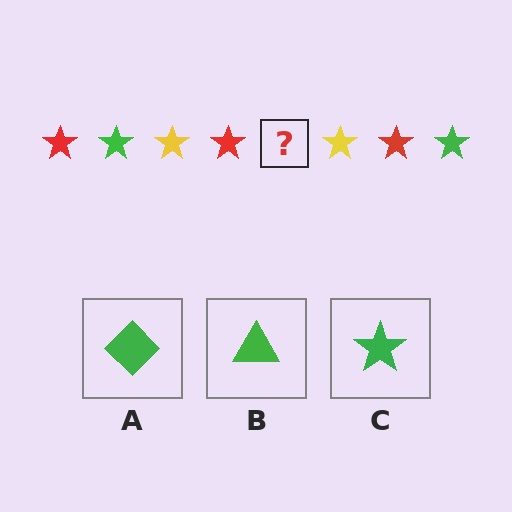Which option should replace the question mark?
Option C.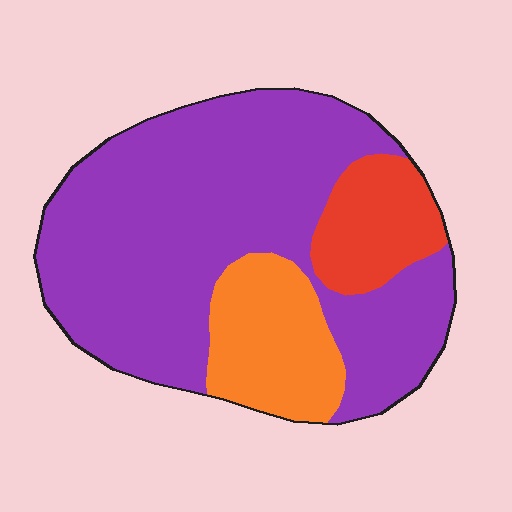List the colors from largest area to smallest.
From largest to smallest: purple, orange, red.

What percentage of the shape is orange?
Orange covers 17% of the shape.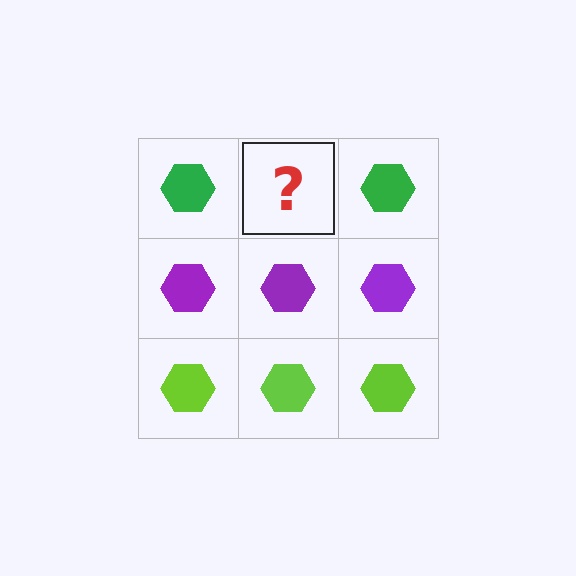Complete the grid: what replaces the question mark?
The question mark should be replaced with a green hexagon.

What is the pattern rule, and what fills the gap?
The rule is that each row has a consistent color. The gap should be filled with a green hexagon.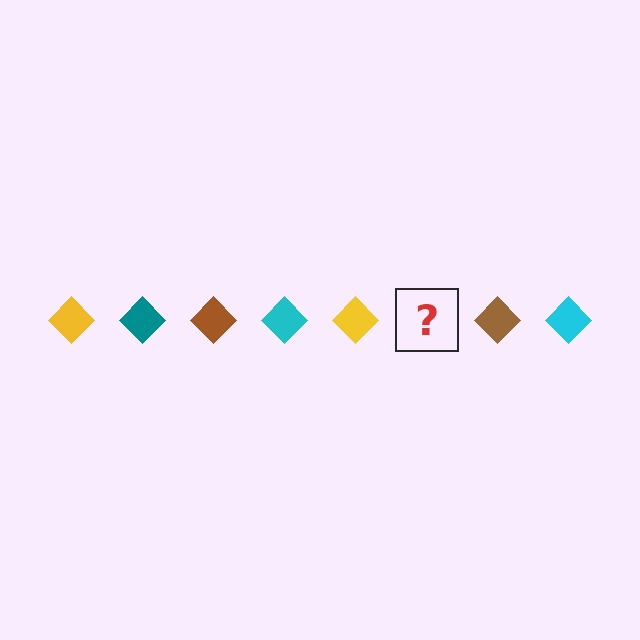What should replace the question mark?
The question mark should be replaced with a teal diamond.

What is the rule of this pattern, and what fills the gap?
The rule is that the pattern cycles through yellow, teal, brown, cyan diamonds. The gap should be filled with a teal diamond.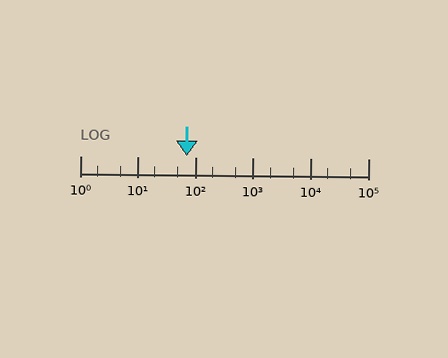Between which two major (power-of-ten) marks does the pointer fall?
The pointer is between 10 and 100.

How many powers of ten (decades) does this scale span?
The scale spans 5 decades, from 1 to 100000.